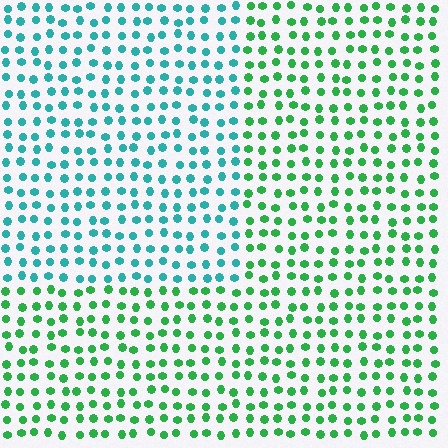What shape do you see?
I see a rectangle.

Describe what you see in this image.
The image is filled with small green elements in a uniform arrangement. A rectangle-shaped region is visible where the elements are tinted to a slightly different hue, forming a subtle color boundary.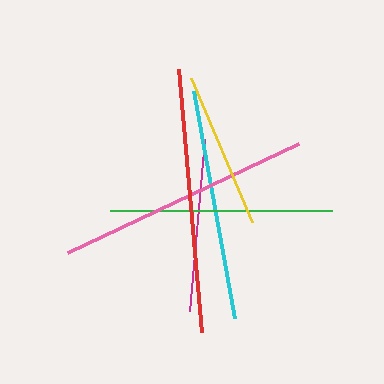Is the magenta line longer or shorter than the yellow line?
The magenta line is longer than the yellow line.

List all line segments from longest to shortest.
From longest to shortest: red, pink, cyan, green, magenta, yellow.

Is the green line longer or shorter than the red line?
The red line is longer than the green line.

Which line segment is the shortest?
The yellow line is the shortest at approximately 156 pixels.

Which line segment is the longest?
The red line is the longest at approximately 264 pixels.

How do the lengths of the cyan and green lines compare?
The cyan and green lines are approximately the same length.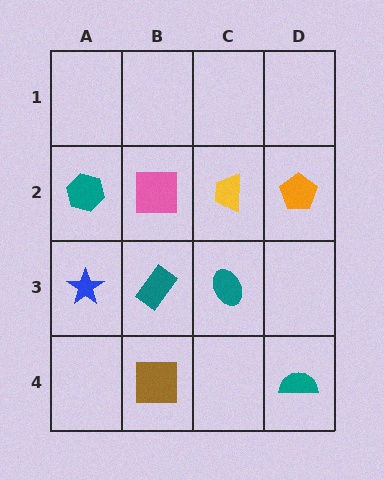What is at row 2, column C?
A yellow trapezoid.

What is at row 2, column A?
A teal hexagon.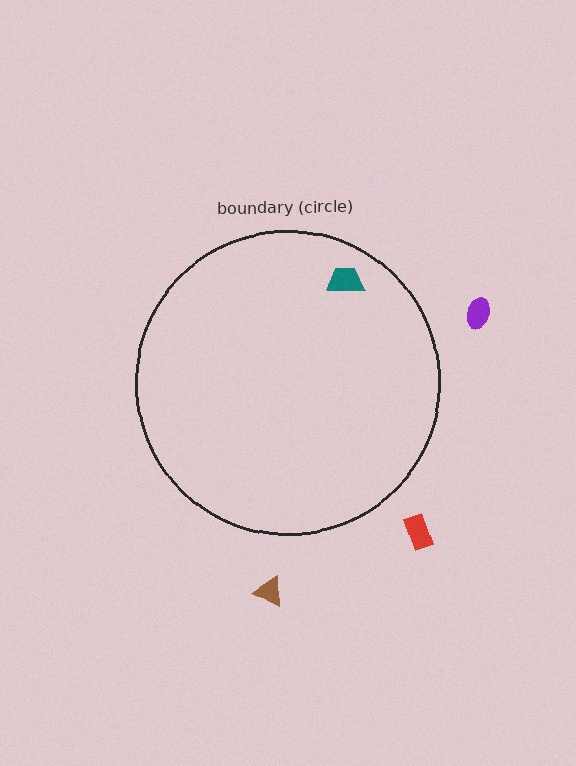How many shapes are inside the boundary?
1 inside, 3 outside.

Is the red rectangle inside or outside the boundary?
Outside.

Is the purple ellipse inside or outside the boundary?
Outside.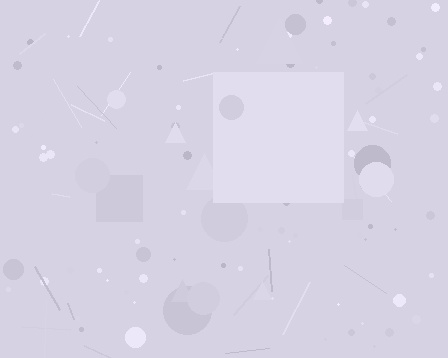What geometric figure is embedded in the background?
A square is embedded in the background.